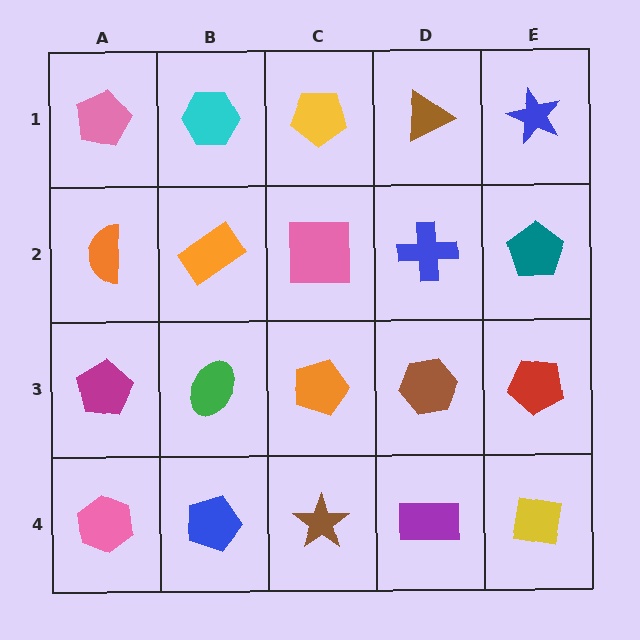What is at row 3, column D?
A brown hexagon.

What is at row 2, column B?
An orange rectangle.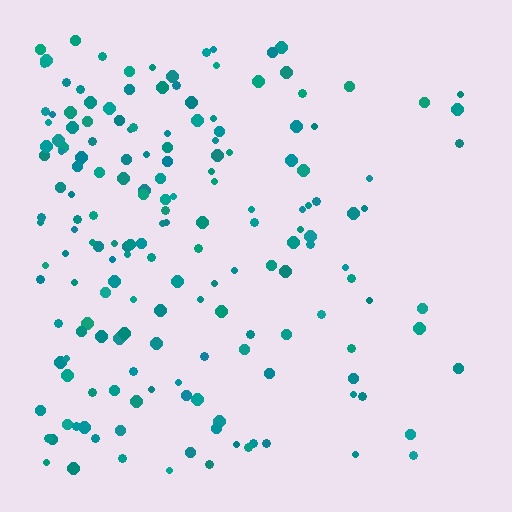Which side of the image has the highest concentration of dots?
The left.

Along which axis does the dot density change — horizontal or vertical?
Horizontal.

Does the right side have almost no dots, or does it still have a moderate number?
Still a moderate number, just noticeably fewer than the left.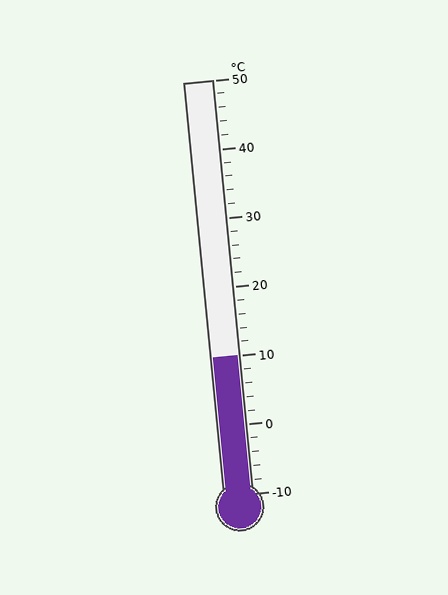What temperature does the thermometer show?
The thermometer shows approximately 10°C.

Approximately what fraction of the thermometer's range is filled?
The thermometer is filled to approximately 35% of its range.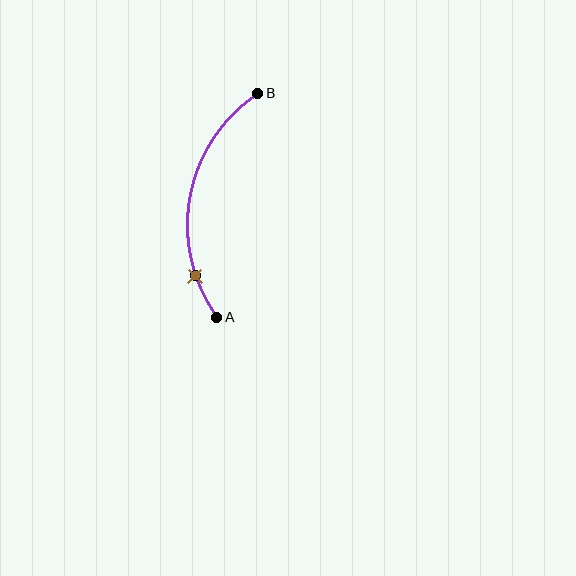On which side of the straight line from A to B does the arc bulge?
The arc bulges to the left of the straight line connecting A and B.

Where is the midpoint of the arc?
The arc midpoint is the point on the curve farthest from the straight line joining A and B. It sits to the left of that line.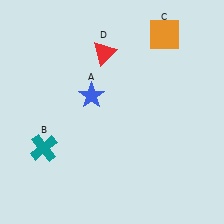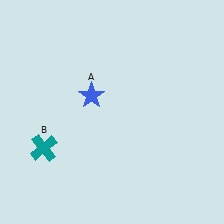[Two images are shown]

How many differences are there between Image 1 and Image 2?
There are 2 differences between the two images.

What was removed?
The orange square (C), the red triangle (D) were removed in Image 2.